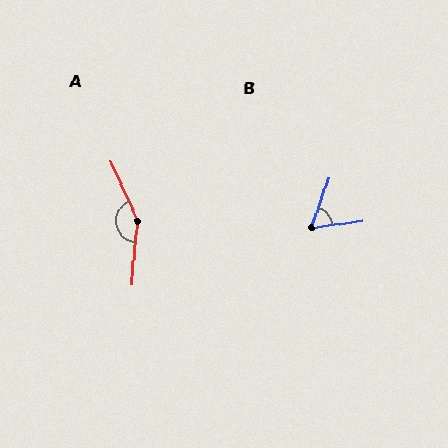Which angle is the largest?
A, at approximately 152 degrees.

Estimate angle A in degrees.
Approximately 152 degrees.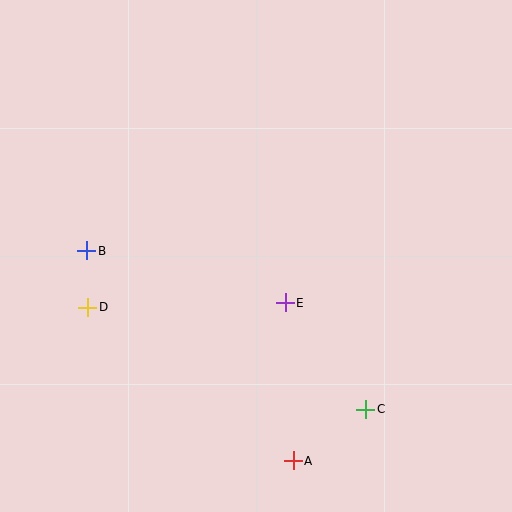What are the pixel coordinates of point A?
Point A is at (293, 461).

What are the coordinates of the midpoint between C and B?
The midpoint between C and B is at (226, 330).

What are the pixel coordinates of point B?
Point B is at (87, 251).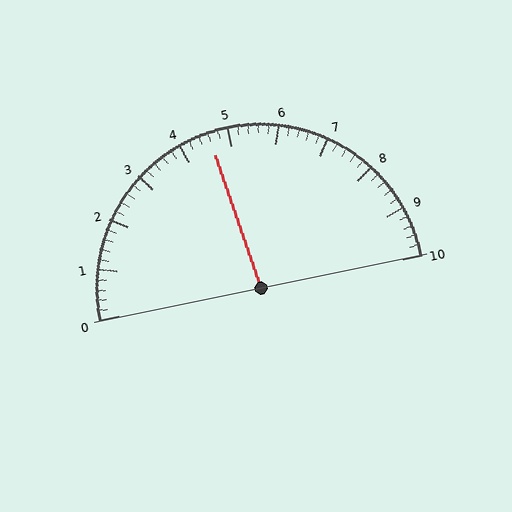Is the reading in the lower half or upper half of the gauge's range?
The reading is in the lower half of the range (0 to 10).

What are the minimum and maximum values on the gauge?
The gauge ranges from 0 to 10.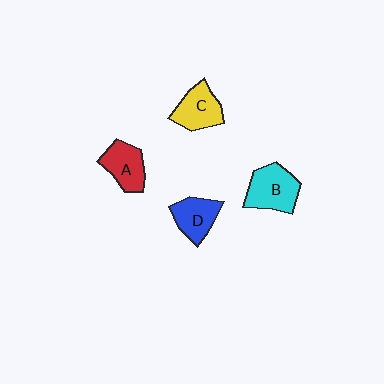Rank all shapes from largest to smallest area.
From largest to smallest: B (cyan), C (yellow), A (red), D (blue).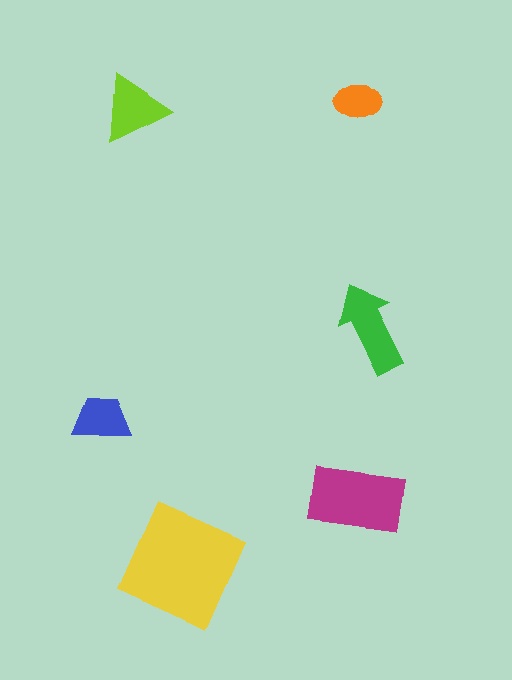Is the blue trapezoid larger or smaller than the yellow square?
Smaller.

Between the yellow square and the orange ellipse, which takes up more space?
The yellow square.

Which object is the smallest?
The orange ellipse.